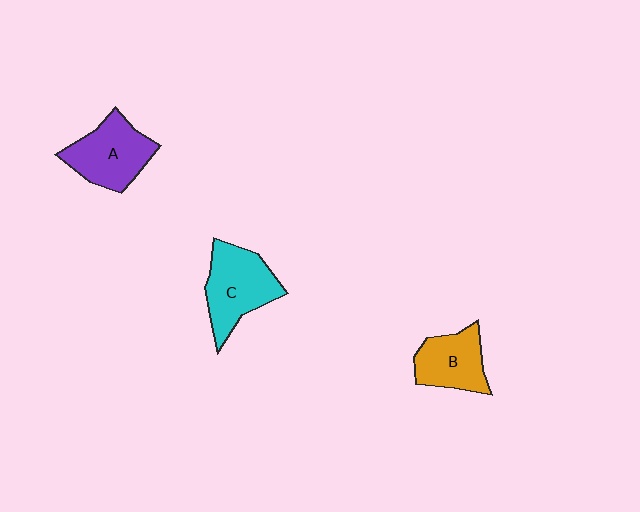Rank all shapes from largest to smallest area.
From largest to smallest: C (cyan), A (purple), B (orange).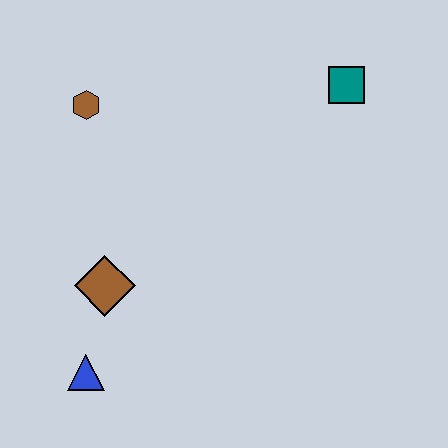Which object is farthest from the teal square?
The blue triangle is farthest from the teal square.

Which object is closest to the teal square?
The brown hexagon is closest to the teal square.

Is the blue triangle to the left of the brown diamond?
Yes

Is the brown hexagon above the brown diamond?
Yes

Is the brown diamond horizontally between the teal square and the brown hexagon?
Yes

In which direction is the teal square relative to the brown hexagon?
The teal square is to the right of the brown hexagon.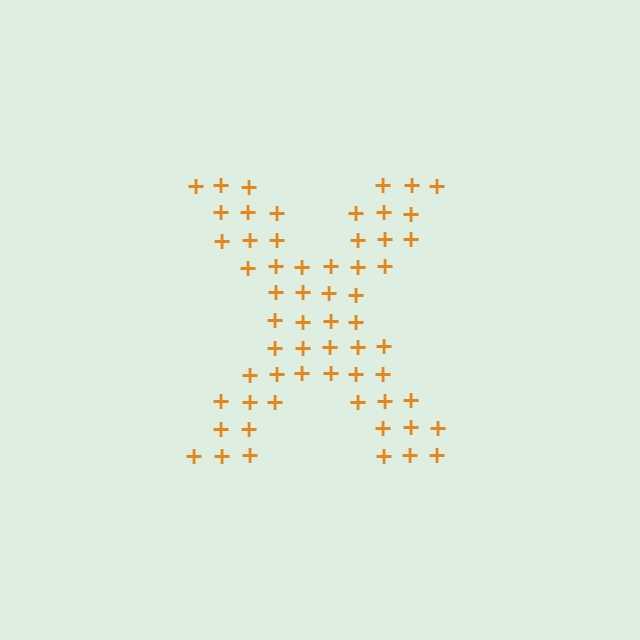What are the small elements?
The small elements are plus signs.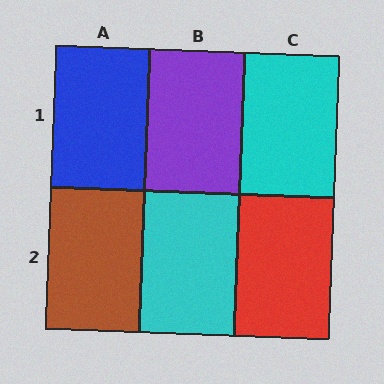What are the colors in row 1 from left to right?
Blue, purple, cyan.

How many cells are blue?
1 cell is blue.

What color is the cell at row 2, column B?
Cyan.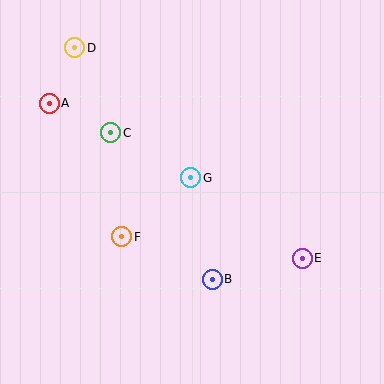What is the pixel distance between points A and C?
The distance between A and C is 68 pixels.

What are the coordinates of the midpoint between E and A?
The midpoint between E and A is at (176, 181).